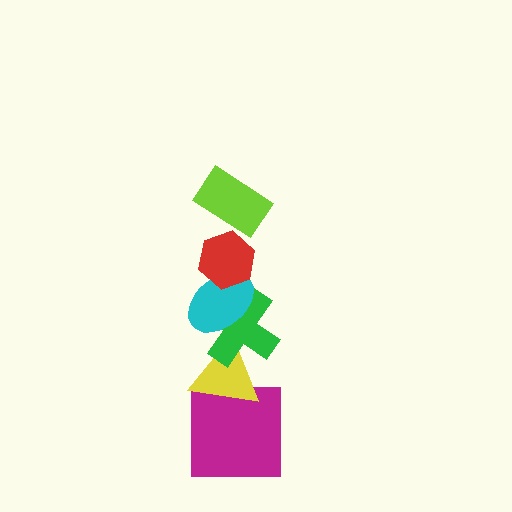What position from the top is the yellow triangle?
The yellow triangle is 5th from the top.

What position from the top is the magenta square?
The magenta square is 6th from the top.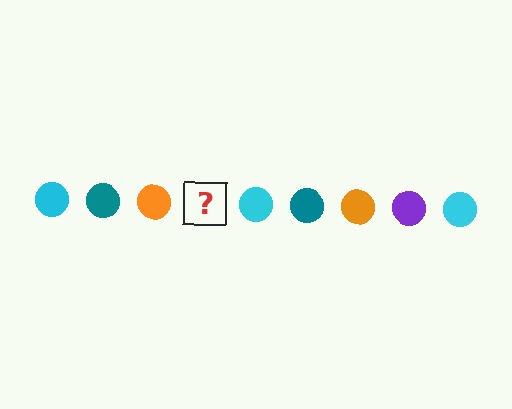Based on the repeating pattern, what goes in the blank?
The blank should be a purple circle.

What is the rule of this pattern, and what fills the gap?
The rule is that the pattern cycles through cyan, teal, orange, purple circles. The gap should be filled with a purple circle.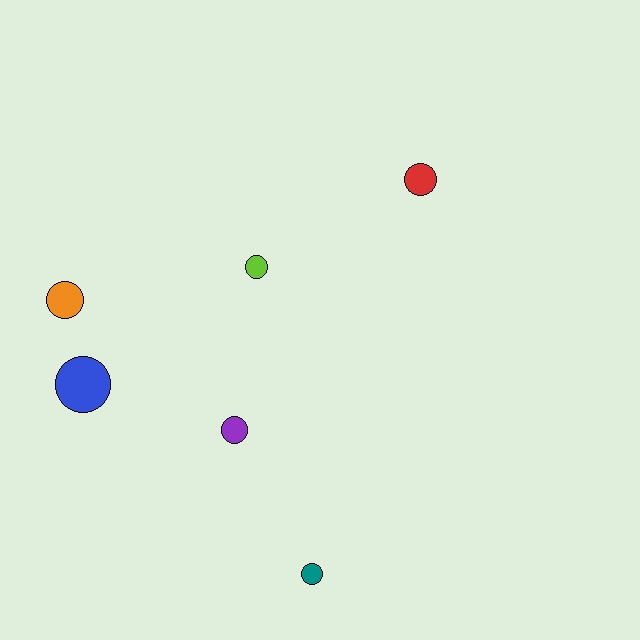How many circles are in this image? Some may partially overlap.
There are 6 circles.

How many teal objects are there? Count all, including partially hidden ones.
There is 1 teal object.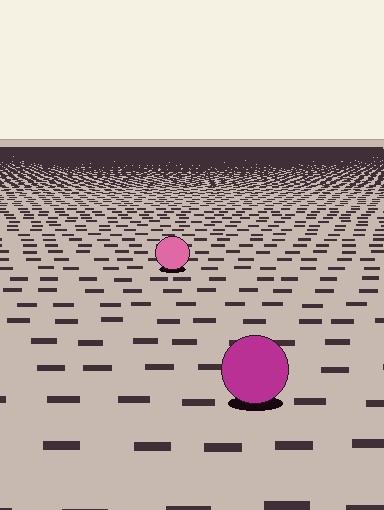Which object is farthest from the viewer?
The pink circle is farthest from the viewer. It appears smaller and the ground texture around it is denser.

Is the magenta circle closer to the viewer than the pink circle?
Yes. The magenta circle is closer — you can tell from the texture gradient: the ground texture is coarser near it.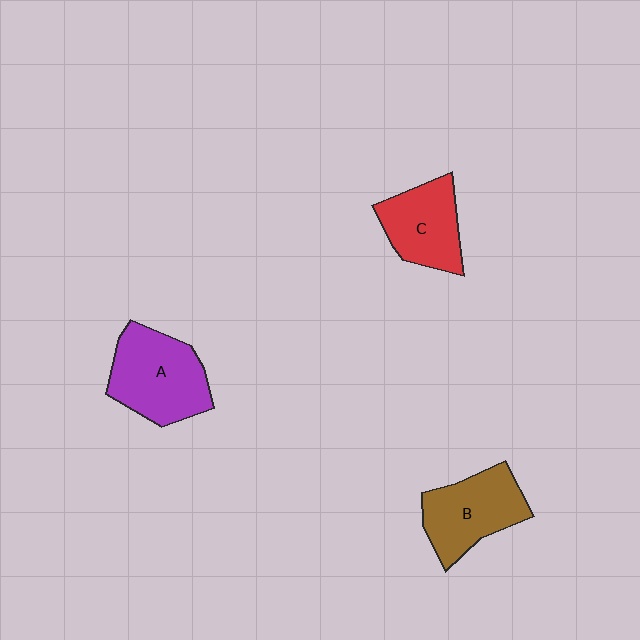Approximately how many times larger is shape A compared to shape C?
Approximately 1.3 times.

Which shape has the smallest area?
Shape C (red).